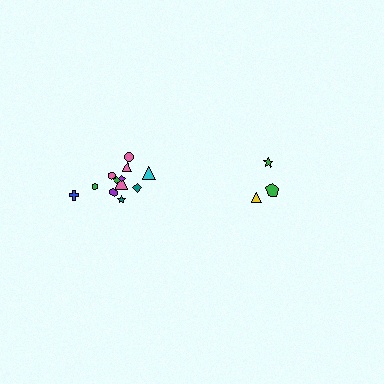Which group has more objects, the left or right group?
The left group.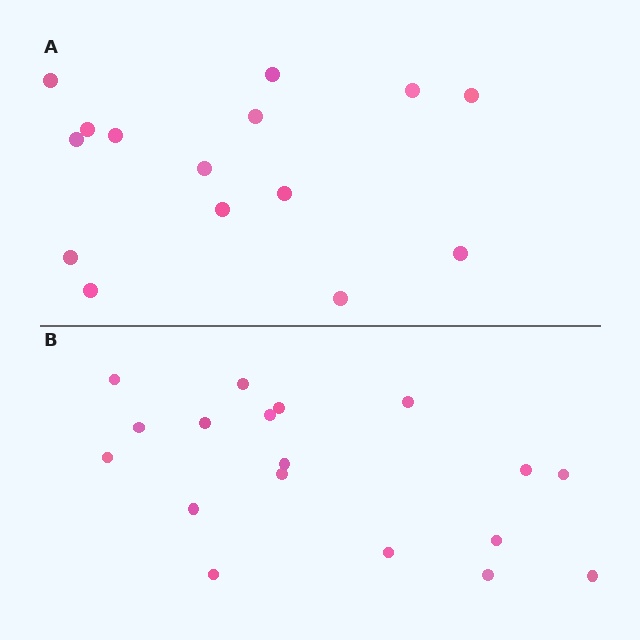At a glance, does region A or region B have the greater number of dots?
Region B (the bottom region) has more dots.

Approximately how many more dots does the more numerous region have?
Region B has just a few more — roughly 2 or 3 more dots than region A.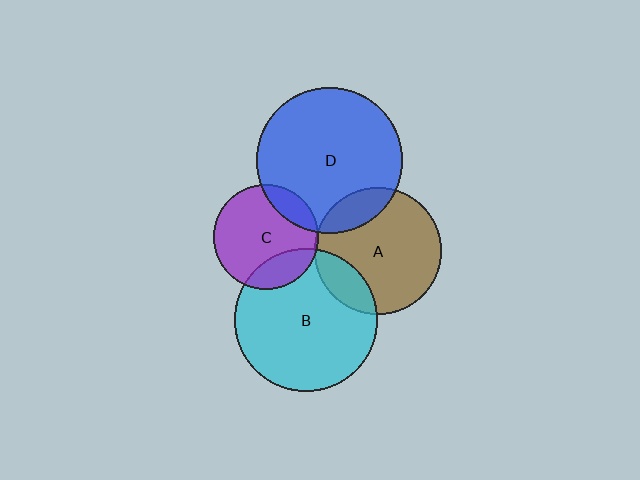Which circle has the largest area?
Circle D (blue).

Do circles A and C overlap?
Yes.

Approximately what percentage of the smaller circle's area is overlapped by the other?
Approximately 5%.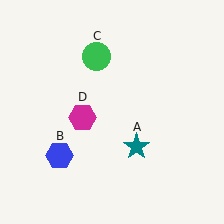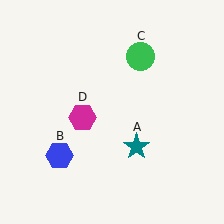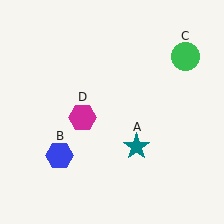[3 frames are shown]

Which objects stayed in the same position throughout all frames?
Teal star (object A) and blue hexagon (object B) and magenta hexagon (object D) remained stationary.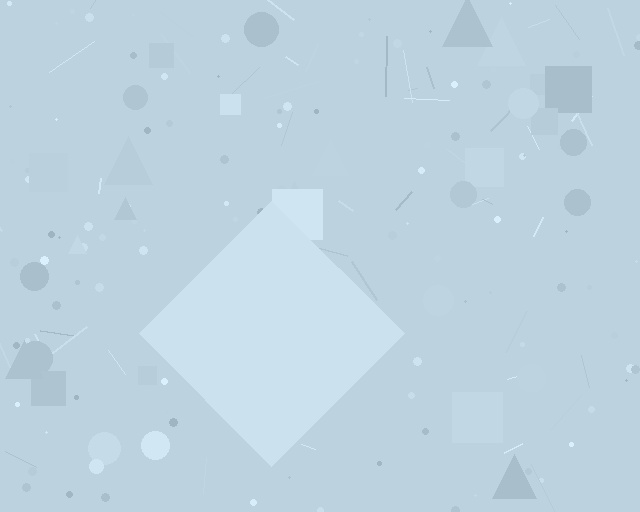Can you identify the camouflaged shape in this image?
The camouflaged shape is a diamond.